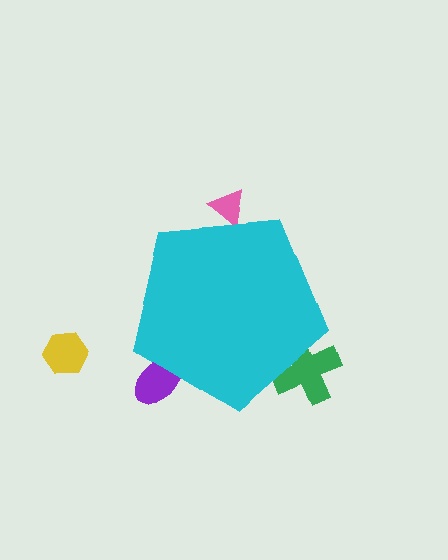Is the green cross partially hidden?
Yes, the green cross is partially hidden behind the cyan pentagon.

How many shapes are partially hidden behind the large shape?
3 shapes are partially hidden.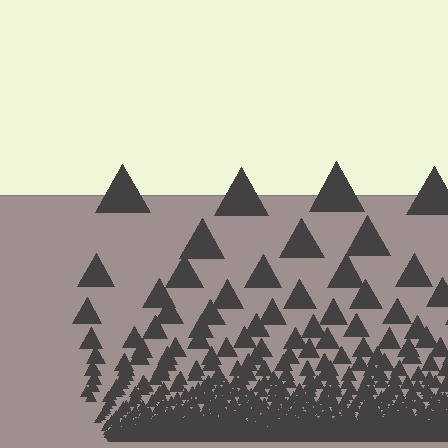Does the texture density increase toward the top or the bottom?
Density increases toward the bottom.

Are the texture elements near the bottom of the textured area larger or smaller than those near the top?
Smaller. The gradient is inverted — elements near the bottom are smaller and denser.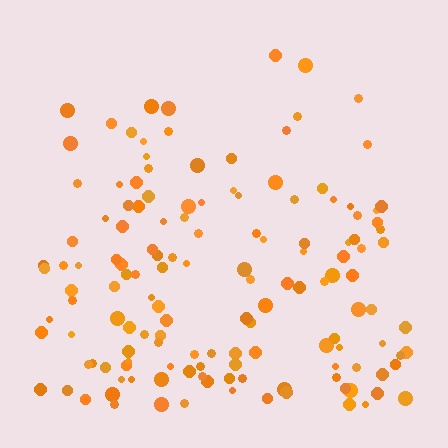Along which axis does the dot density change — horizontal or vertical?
Vertical.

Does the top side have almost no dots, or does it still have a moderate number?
Still a moderate number, just noticeably fewer than the bottom.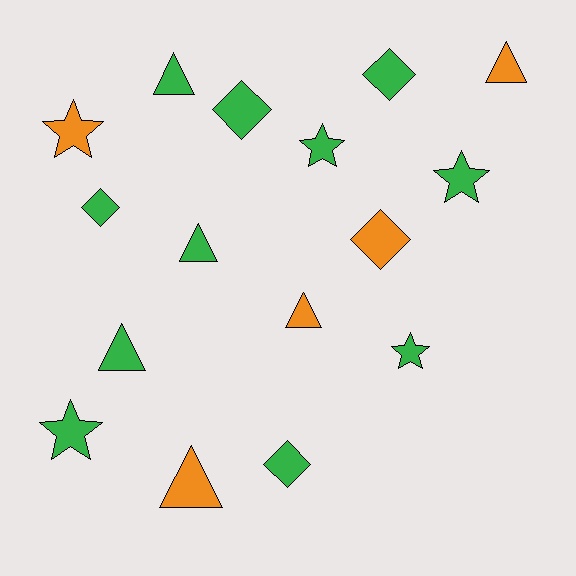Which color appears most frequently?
Green, with 11 objects.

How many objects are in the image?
There are 16 objects.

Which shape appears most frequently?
Triangle, with 6 objects.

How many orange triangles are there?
There are 3 orange triangles.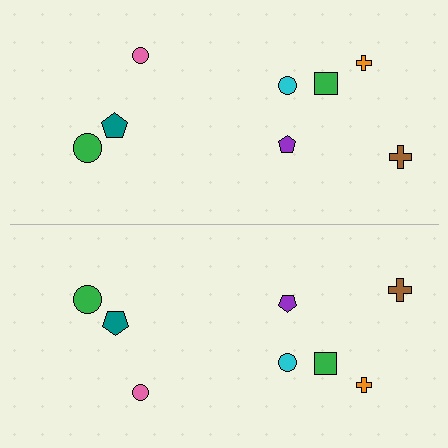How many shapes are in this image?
There are 16 shapes in this image.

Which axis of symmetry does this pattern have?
The pattern has a horizontal axis of symmetry running through the center of the image.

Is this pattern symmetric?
Yes, this pattern has bilateral (reflection) symmetry.